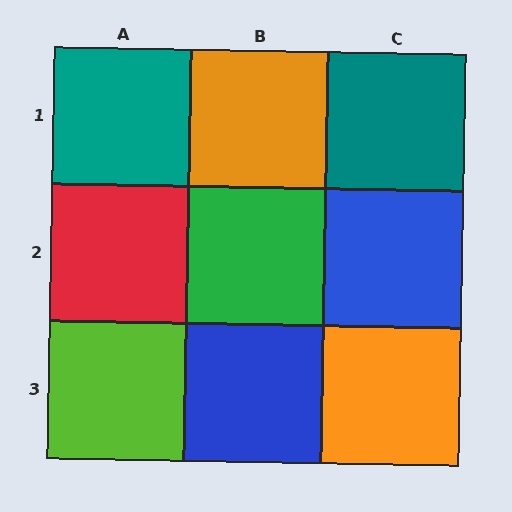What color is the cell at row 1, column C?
Teal.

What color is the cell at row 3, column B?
Blue.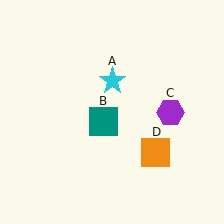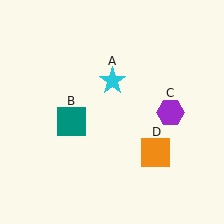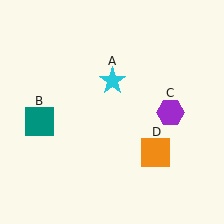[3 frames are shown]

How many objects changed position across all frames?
1 object changed position: teal square (object B).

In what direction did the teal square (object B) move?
The teal square (object B) moved left.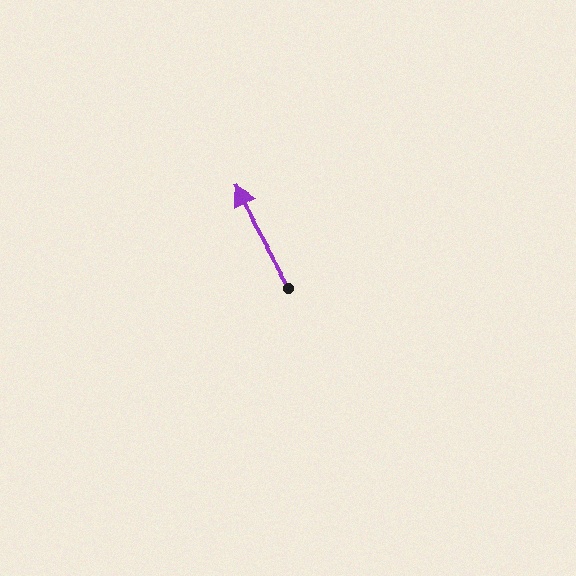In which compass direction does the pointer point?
Northwest.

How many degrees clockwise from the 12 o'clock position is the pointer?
Approximately 331 degrees.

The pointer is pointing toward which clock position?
Roughly 11 o'clock.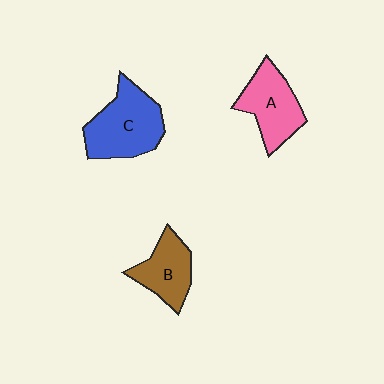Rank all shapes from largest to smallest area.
From largest to smallest: C (blue), A (pink), B (brown).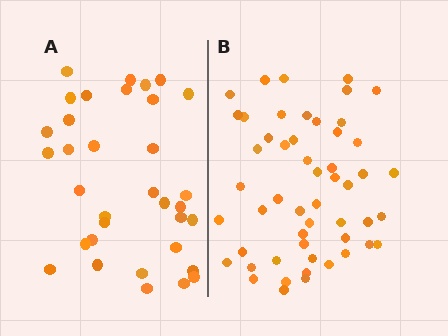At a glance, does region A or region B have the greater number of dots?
Region B (the right region) has more dots.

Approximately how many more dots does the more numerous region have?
Region B has approximately 20 more dots than region A.